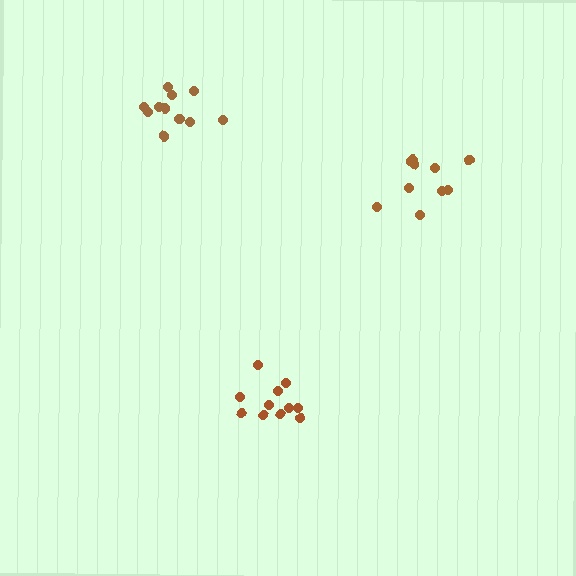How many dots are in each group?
Group 1: 11 dots, Group 2: 10 dots, Group 3: 11 dots (32 total).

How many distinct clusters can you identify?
There are 3 distinct clusters.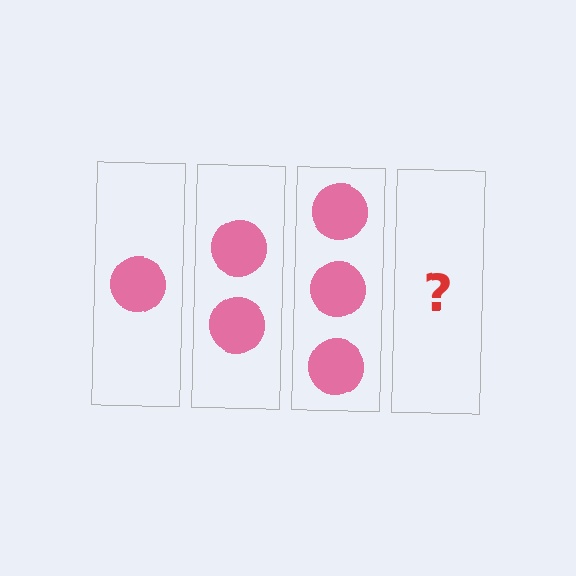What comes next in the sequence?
The next element should be 4 circles.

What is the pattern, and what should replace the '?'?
The pattern is that each step adds one more circle. The '?' should be 4 circles.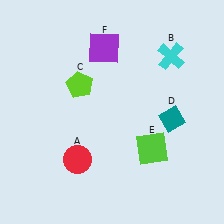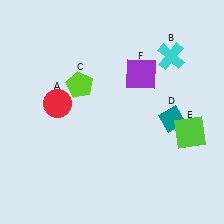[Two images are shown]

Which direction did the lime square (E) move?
The lime square (E) moved right.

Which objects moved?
The objects that moved are: the red circle (A), the lime square (E), the purple square (F).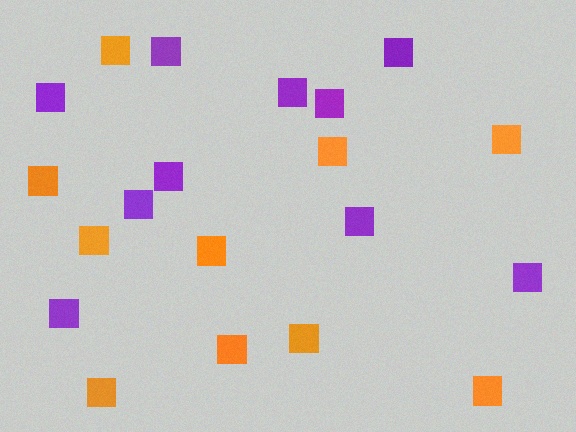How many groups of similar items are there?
There are 2 groups: one group of orange squares (10) and one group of purple squares (10).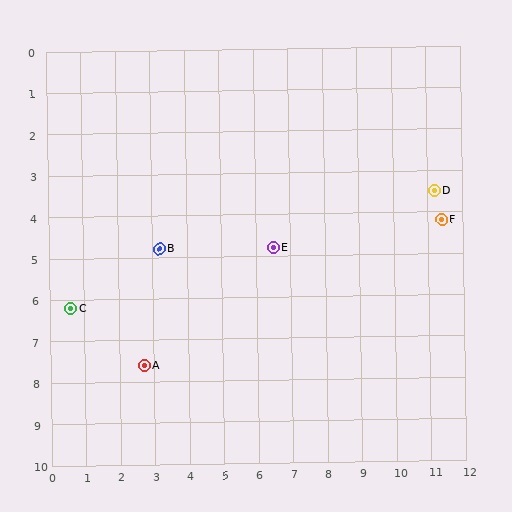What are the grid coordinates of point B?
Point B is at approximately (3.2, 4.8).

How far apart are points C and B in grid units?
Points C and B are about 3.0 grid units apart.